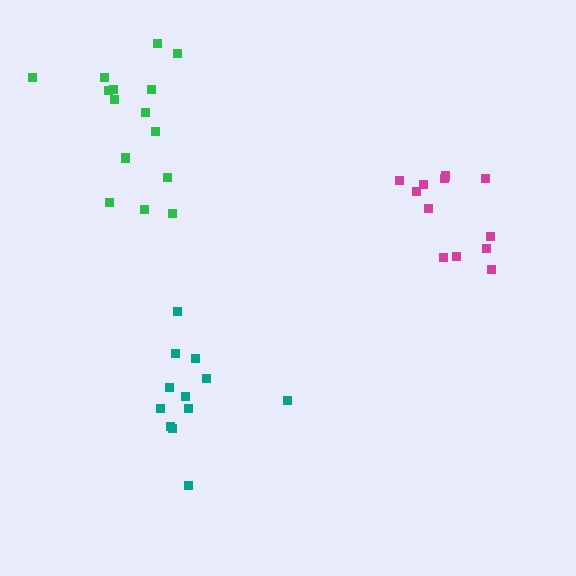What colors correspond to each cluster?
The clusters are colored: magenta, teal, green.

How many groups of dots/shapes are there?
There are 3 groups.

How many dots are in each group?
Group 1: 12 dots, Group 2: 12 dots, Group 3: 16 dots (40 total).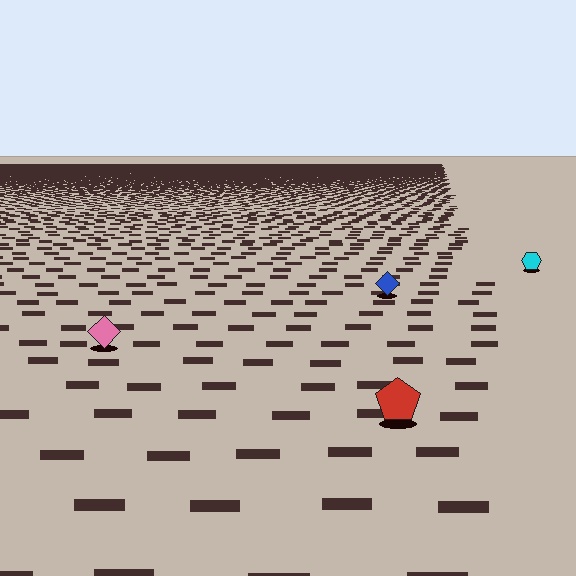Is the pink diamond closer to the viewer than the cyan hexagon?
Yes. The pink diamond is closer — you can tell from the texture gradient: the ground texture is coarser near it.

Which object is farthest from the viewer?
The cyan hexagon is farthest from the viewer. It appears smaller and the ground texture around it is denser.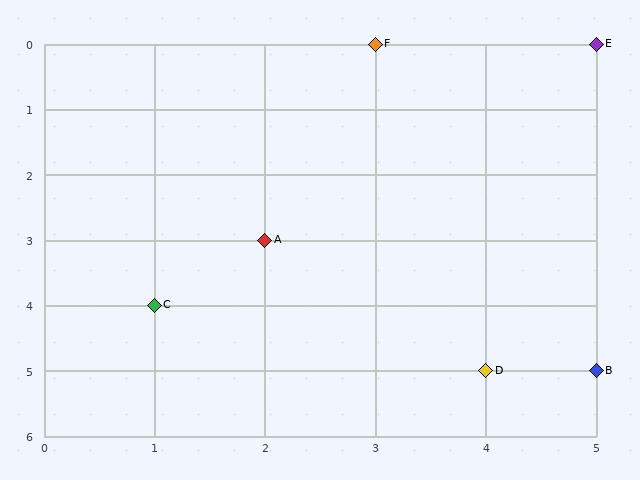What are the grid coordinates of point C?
Point C is at grid coordinates (1, 4).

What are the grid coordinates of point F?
Point F is at grid coordinates (3, 0).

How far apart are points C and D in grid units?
Points C and D are 3 columns and 1 row apart (about 3.2 grid units diagonally).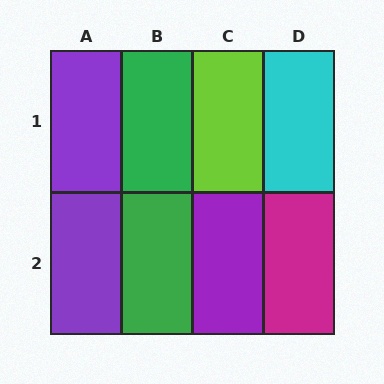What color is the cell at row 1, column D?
Cyan.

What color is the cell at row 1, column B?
Green.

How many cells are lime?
1 cell is lime.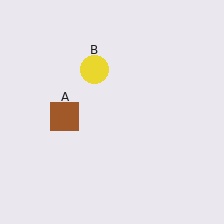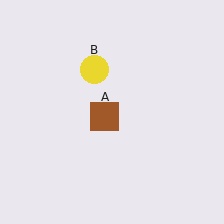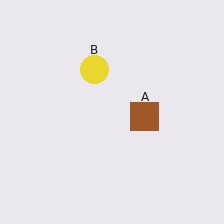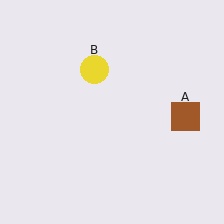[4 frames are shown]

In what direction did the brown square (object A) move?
The brown square (object A) moved right.